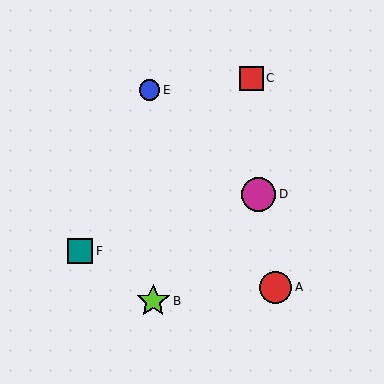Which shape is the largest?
The magenta circle (labeled D) is the largest.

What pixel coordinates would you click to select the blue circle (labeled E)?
Click at (150, 90) to select the blue circle E.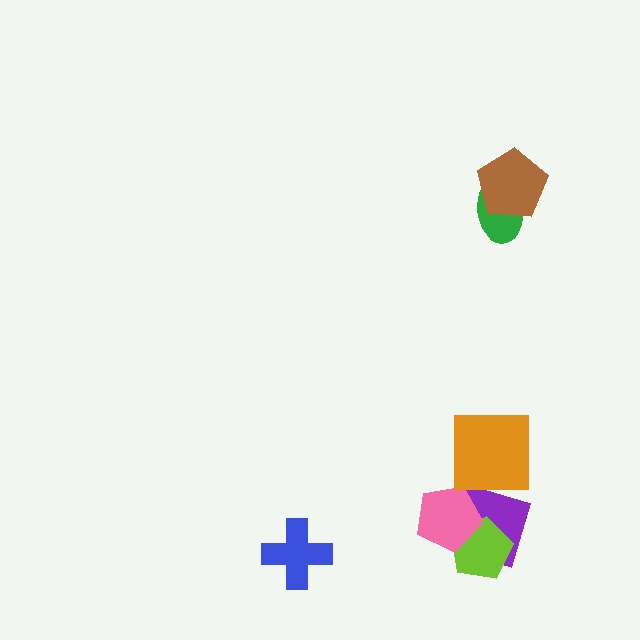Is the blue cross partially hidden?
No, no other shape covers it.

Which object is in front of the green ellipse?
The brown pentagon is in front of the green ellipse.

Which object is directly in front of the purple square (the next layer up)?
The lime pentagon is directly in front of the purple square.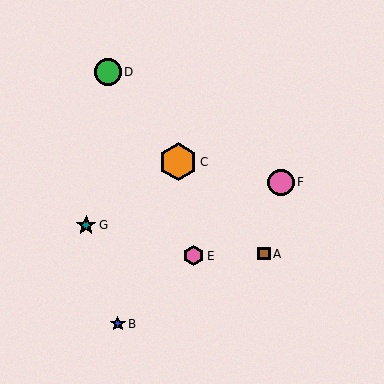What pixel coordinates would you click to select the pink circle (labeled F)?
Click at (281, 182) to select the pink circle F.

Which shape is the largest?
The orange hexagon (labeled C) is the largest.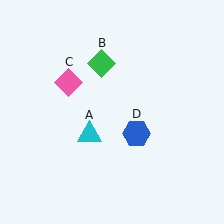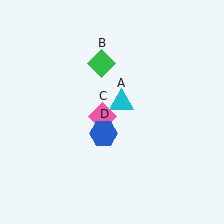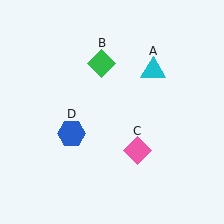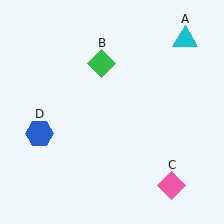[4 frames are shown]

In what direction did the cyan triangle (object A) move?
The cyan triangle (object A) moved up and to the right.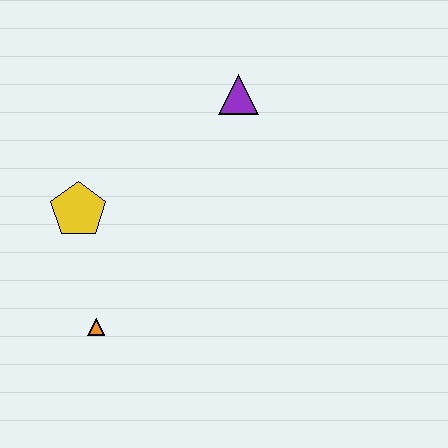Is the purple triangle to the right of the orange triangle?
Yes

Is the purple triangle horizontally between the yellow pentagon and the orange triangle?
No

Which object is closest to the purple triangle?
The yellow pentagon is closest to the purple triangle.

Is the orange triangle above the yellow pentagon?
No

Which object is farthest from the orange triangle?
The purple triangle is farthest from the orange triangle.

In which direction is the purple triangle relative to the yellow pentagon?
The purple triangle is to the right of the yellow pentagon.